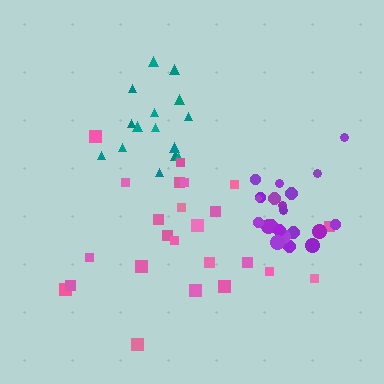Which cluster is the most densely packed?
Purple.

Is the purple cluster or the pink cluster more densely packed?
Purple.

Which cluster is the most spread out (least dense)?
Pink.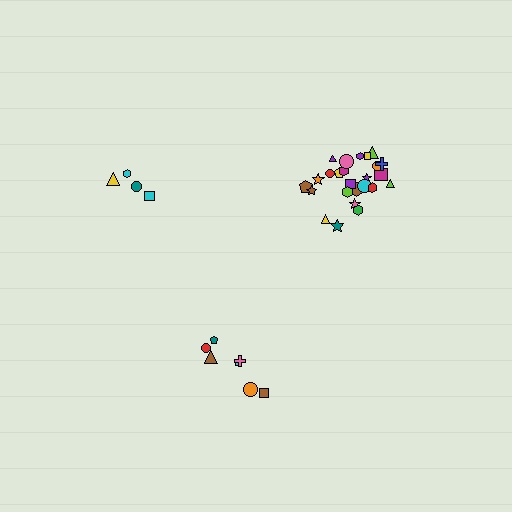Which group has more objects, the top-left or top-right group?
The top-right group.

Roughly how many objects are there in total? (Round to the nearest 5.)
Roughly 35 objects in total.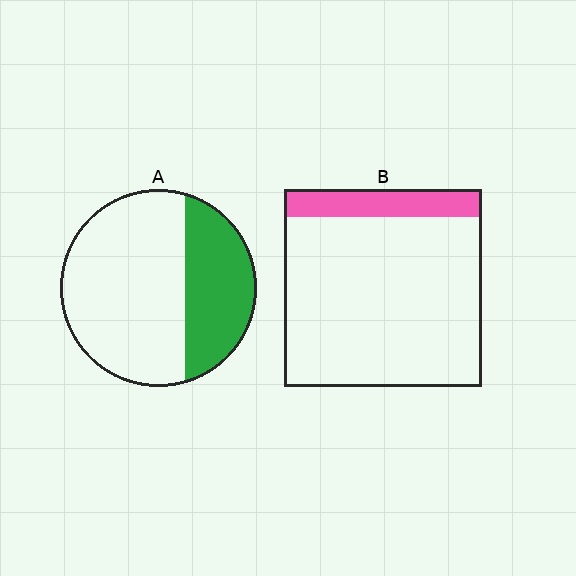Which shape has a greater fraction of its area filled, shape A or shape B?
Shape A.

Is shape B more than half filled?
No.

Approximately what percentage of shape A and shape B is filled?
A is approximately 35% and B is approximately 15%.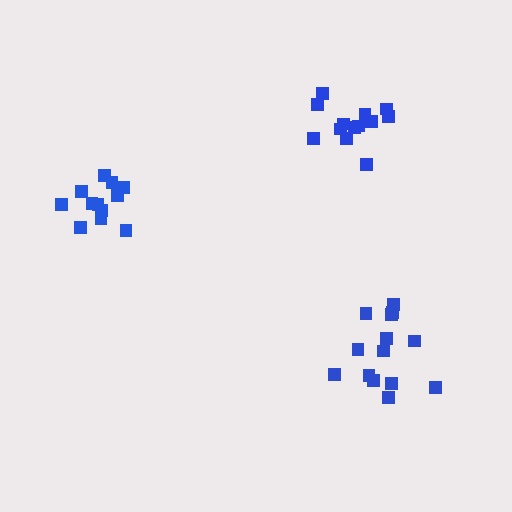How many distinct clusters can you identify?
There are 3 distinct clusters.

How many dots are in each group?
Group 1: 14 dots, Group 2: 12 dots, Group 3: 13 dots (39 total).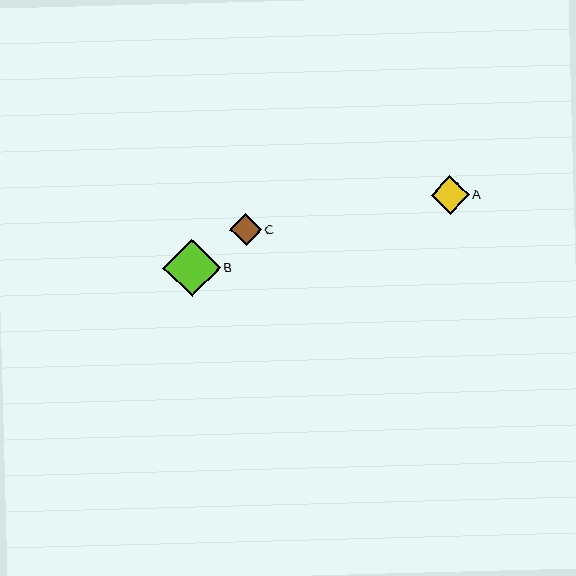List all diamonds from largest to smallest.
From largest to smallest: B, A, C.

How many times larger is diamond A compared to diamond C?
Diamond A is approximately 1.2 times the size of diamond C.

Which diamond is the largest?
Diamond B is the largest with a size of approximately 58 pixels.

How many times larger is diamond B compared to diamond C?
Diamond B is approximately 1.8 times the size of diamond C.